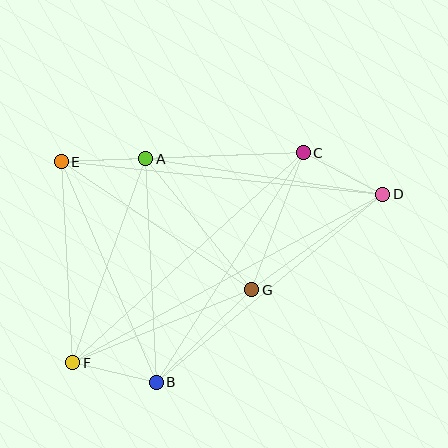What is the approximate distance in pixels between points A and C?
The distance between A and C is approximately 157 pixels.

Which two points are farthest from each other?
Points D and F are farthest from each other.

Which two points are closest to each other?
Points A and E are closest to each other.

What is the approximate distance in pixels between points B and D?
The distance between B and D is approximately 294 pixels.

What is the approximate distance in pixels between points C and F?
The distance between C and F is approximately 312 pixels.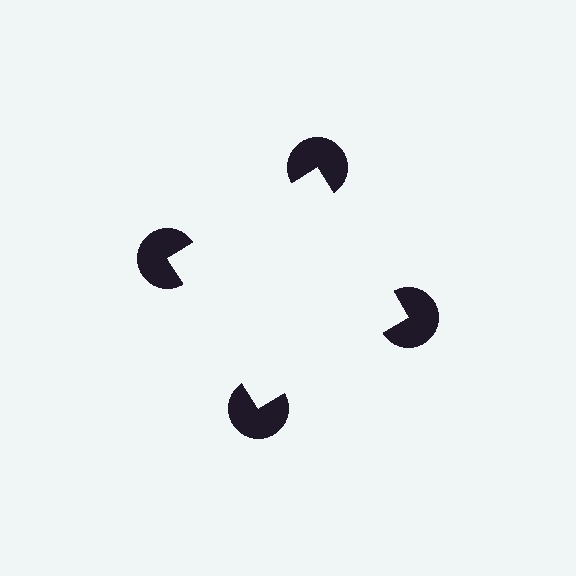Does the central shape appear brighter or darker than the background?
It typically appears slightly brighter than the background, even though no actual brightness change is drawn.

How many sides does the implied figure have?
4 sides.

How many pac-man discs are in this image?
There are 4 — one at each vertex of the illusory square.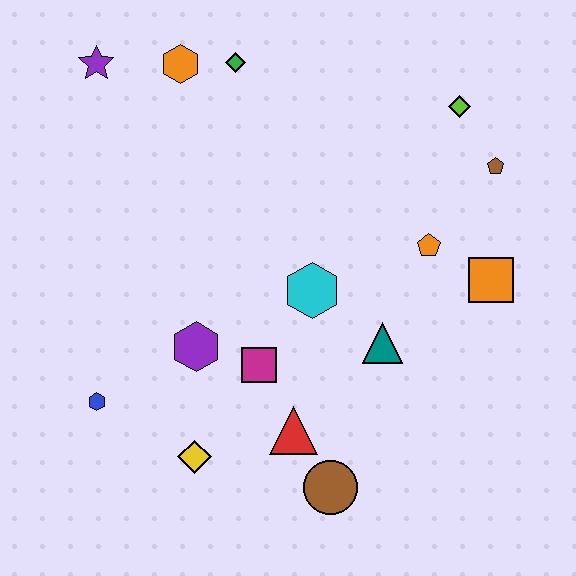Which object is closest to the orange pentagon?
The orange square is closest to the orange pentagon.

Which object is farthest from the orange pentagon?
The purple star is farthest from the orange pentagon.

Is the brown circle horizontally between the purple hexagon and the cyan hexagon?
No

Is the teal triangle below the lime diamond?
Yes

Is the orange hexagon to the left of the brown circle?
Yes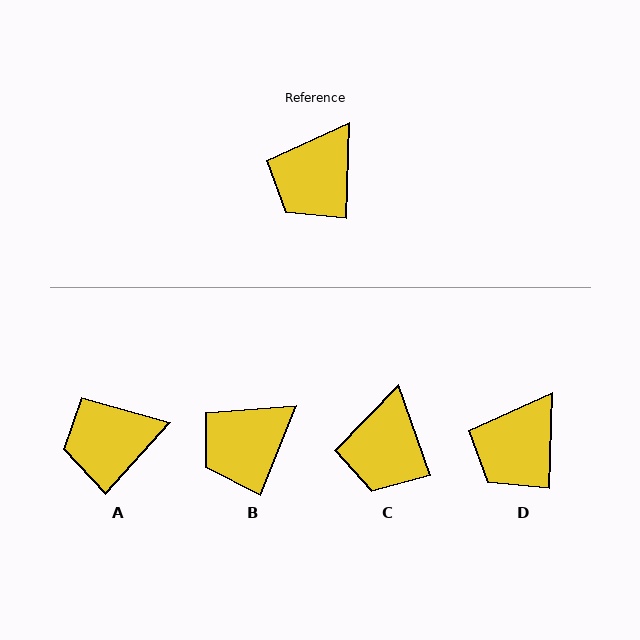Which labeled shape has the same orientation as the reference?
D.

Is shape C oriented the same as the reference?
No, it is off by about 22 degrees.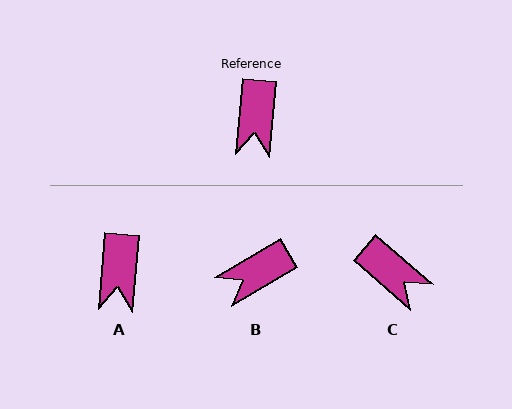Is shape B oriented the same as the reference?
No, it is off by about 54 degrees.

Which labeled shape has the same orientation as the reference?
A.